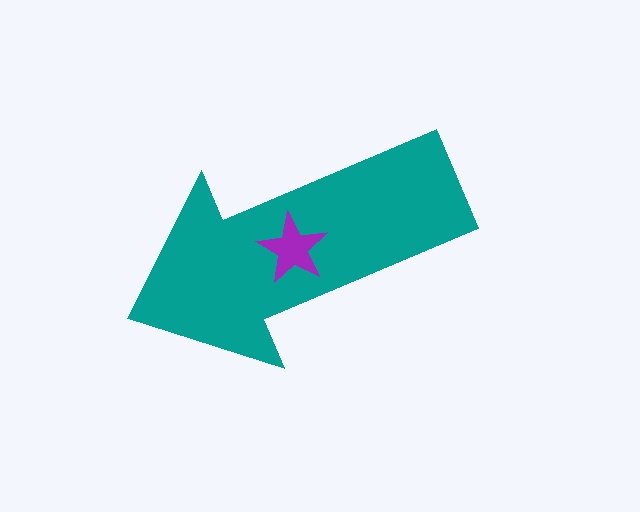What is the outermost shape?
The teal arrow.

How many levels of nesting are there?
2.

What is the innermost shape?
The purple star.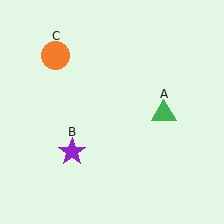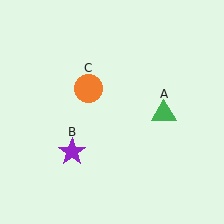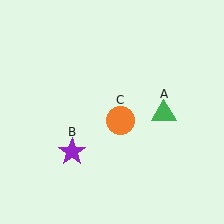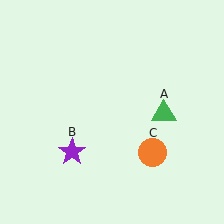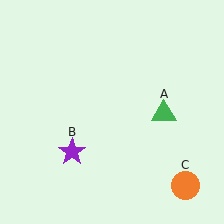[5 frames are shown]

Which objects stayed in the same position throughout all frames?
Green triangle (object A) and purple star (object B) remained stationary.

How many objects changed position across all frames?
1 object changed position: orange circle (object C).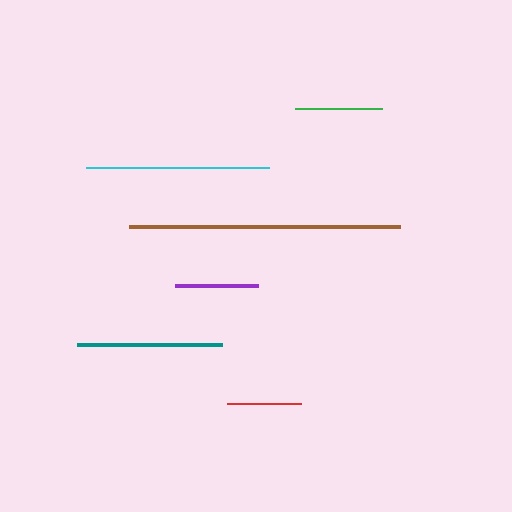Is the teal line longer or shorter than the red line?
The teal line is longer than the red line.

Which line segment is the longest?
The brown line is the longest at approximately 271 pixels.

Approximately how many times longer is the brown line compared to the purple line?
The brown line is approximately 3.3 times the length of the purple line.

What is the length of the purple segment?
The purple segment is approximately 83 pixels long.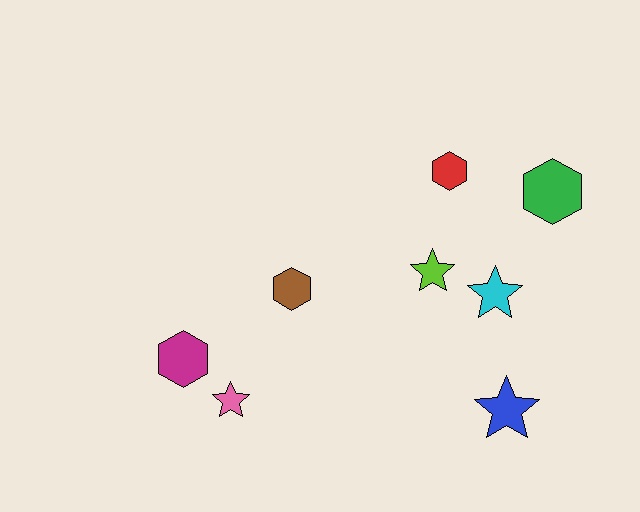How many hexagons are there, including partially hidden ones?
There are 4 hexagons.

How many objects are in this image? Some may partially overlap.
There are 8 objects.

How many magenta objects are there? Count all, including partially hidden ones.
There is 1 magenta object.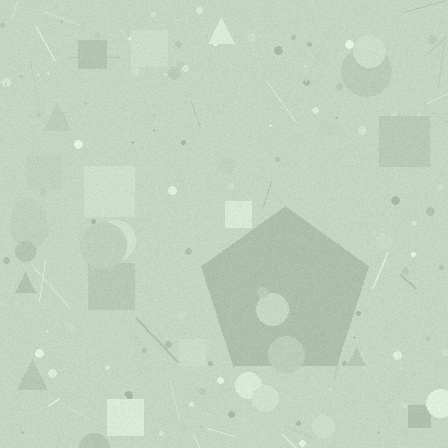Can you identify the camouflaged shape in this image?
The camouflaged shape is a pentagon.